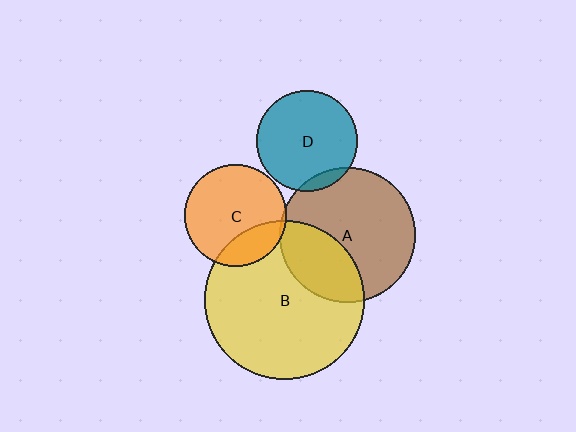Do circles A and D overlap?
Yes.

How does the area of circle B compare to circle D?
Approximately 2.5 times.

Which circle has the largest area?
Circle B (yellow).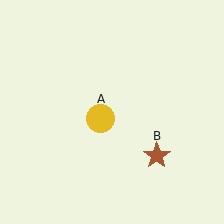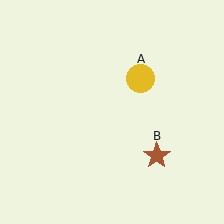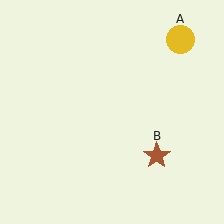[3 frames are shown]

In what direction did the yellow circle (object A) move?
The yellow circle (object A) moved up and to the right.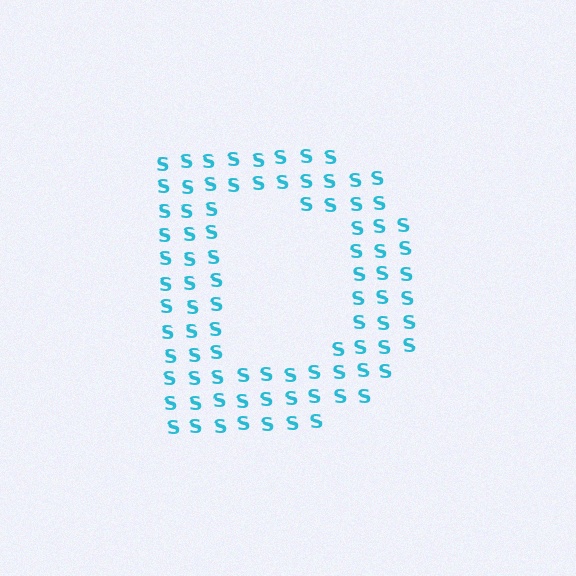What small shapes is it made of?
It is made of small letter S's.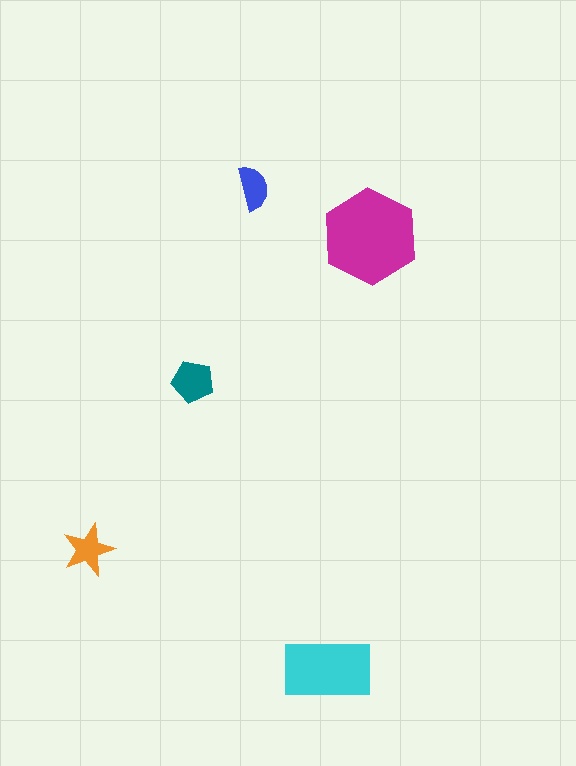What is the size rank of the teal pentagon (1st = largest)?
3rd.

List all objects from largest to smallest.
The magenta hexagon, the cyan rectangle, the teal pentagon, the orange star, the blue semicircle.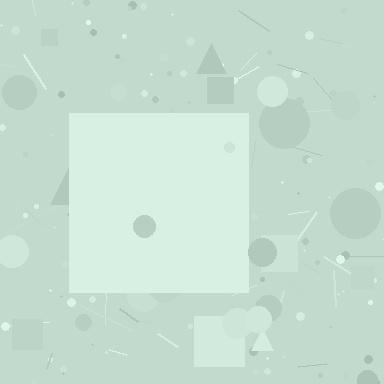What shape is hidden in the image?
A square is hidden in the image.